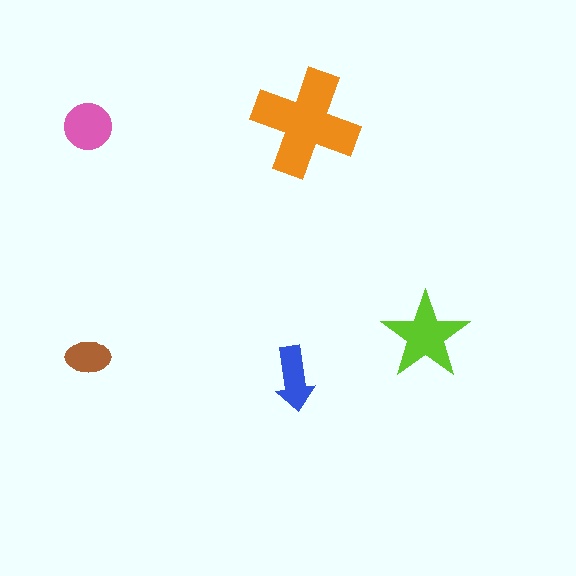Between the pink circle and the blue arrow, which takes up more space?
The pink circle.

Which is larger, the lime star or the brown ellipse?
The lime star.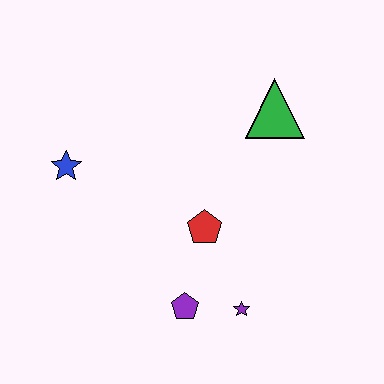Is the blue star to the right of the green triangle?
No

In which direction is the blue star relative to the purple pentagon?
The blue star is above the purple pentagon.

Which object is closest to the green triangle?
The red pentagon is closest to the green triangle.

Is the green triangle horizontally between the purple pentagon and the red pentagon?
No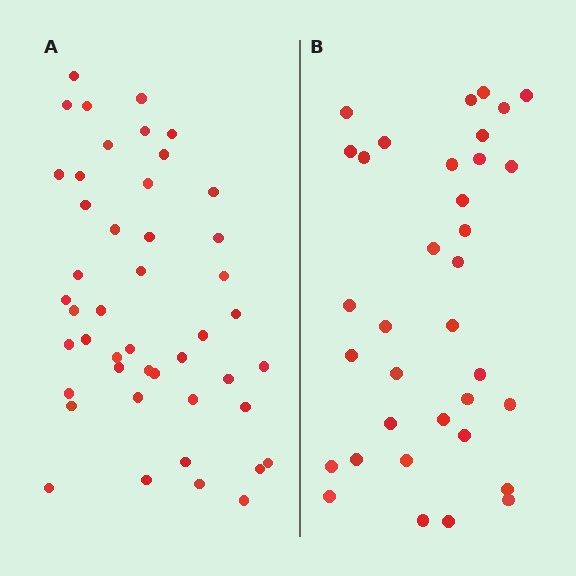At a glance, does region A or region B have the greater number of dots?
Region A (the left region) has more dots.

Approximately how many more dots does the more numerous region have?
Region A has roughly 12 or so more dots than region B.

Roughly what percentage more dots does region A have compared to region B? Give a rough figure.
About 30% more.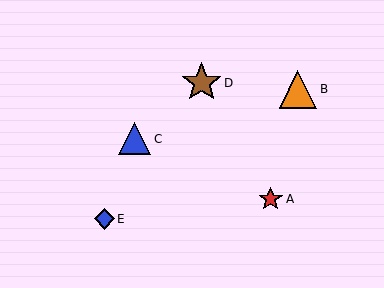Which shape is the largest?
The brown star (labeled D) is the largest.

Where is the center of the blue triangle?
The center of the blue triangle is at (135, 139).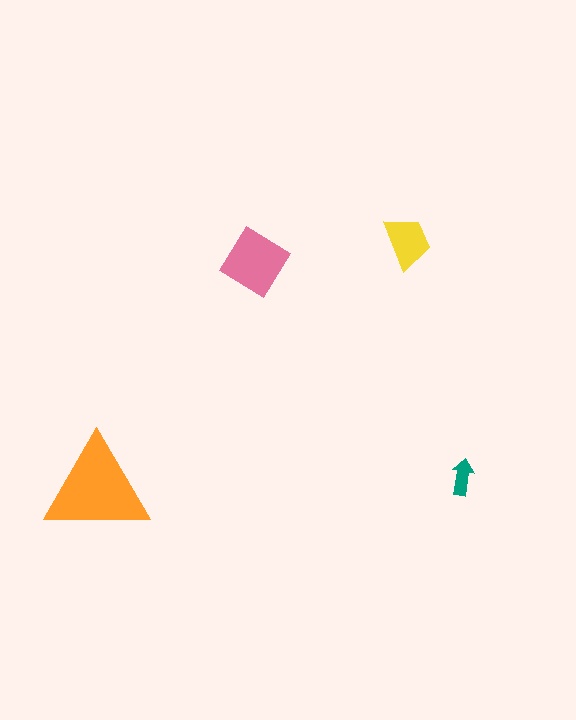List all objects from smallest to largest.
The teal arrow, the yellow trapezoid, the pink diamond, the orange triangle.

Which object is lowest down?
The orange triangle is bottommost.